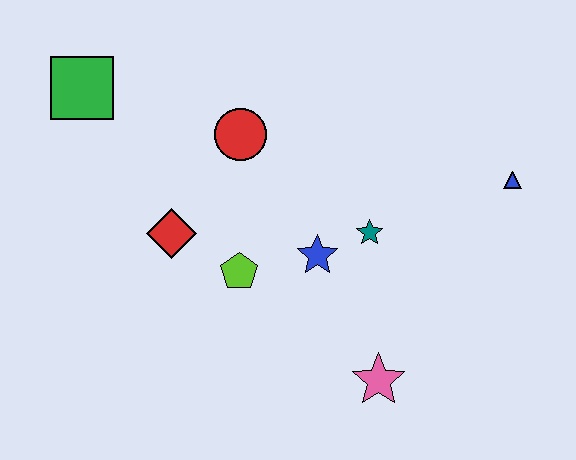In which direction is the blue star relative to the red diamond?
The blue star is to the right of the red diamond.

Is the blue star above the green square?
No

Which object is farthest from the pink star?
The green square is farthest from the pink star.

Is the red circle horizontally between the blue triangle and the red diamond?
Yes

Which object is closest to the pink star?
The blue star is closest to the pink star.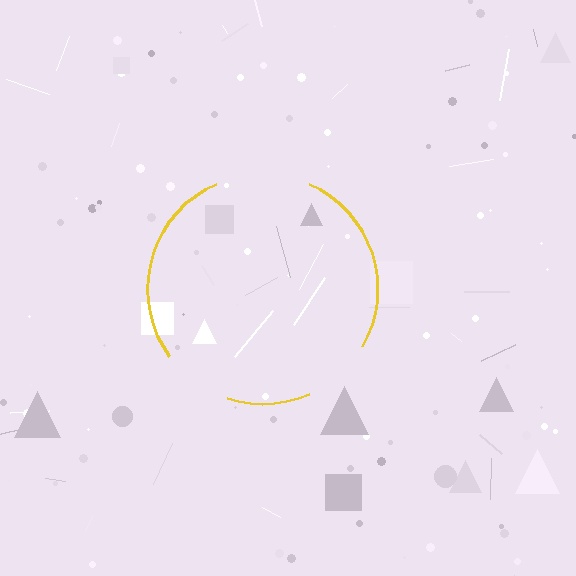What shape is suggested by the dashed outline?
The dashed outline suggests a circle.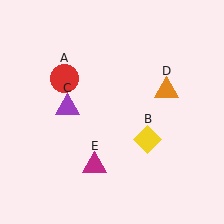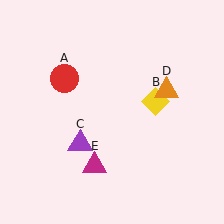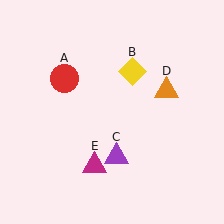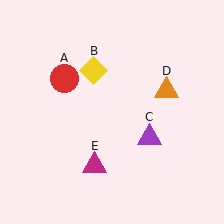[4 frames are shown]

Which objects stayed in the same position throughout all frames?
Red circle (object A) and orange triangle (object D) and magenta triangle (object E) remained stationary.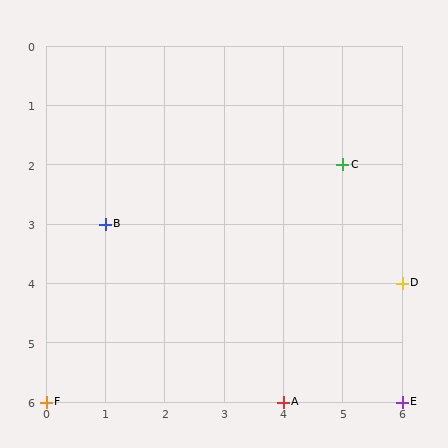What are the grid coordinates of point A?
Point A is at grid coordinates (4, 6).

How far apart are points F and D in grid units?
Points F and D are 6 columns and 2 rows apart (about 6.3 grid units diagonally).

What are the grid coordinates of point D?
Point D is at grid coordinates (6, 4).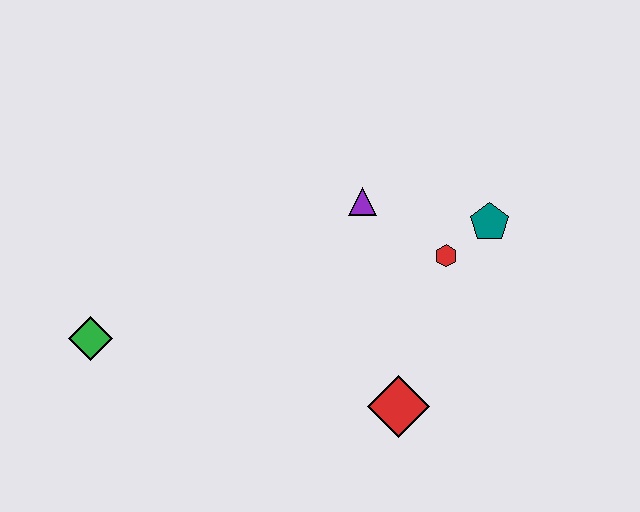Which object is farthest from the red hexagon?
The green diamond is farthest from the red hexagon.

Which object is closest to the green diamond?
The purple triangle is closest to the green diamond.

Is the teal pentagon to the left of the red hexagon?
No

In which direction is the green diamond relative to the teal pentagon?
The green diamond is to the left of the teal pentagon.